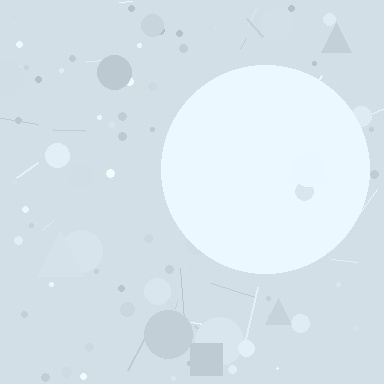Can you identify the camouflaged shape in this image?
The camouflaged shape is a circle.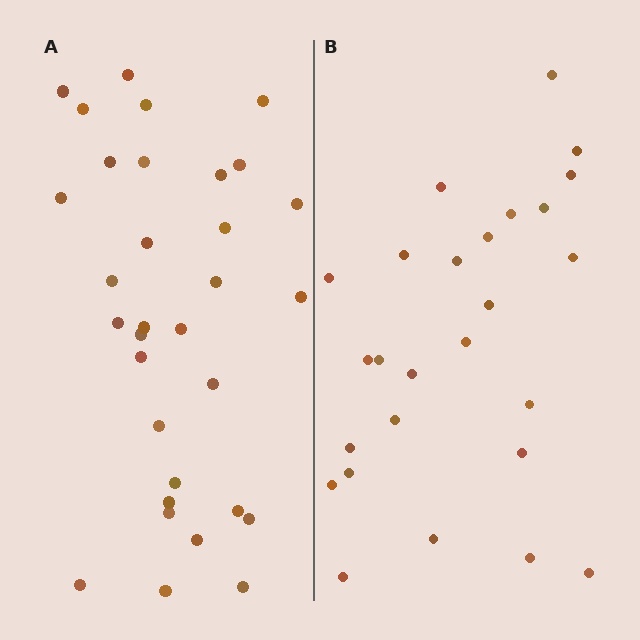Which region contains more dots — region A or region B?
Region A (the left region) has more dots.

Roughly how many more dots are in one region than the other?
Region A has about 6 more dots than region B.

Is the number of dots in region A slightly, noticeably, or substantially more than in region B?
Region A has only slightly more — the two regions are fairly close. The ratio is roughly 1.2 to 1.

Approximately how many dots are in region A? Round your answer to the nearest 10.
About 30 dots. (The exact count is 32, which rounds to 30.)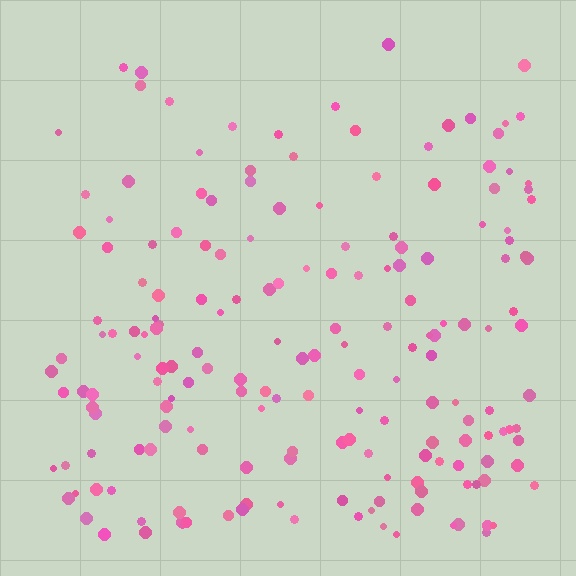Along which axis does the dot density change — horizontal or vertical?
Vertical.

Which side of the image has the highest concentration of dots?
The bottom.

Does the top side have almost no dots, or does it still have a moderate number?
Still a moderate number, just noticeably fewer than the bottom.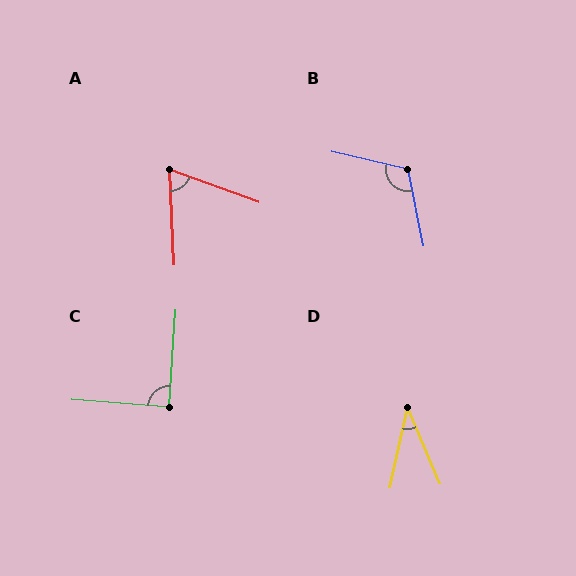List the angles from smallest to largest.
D (35°), A (67°), C (90°), B (115°).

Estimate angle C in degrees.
Approximately 90 degrees.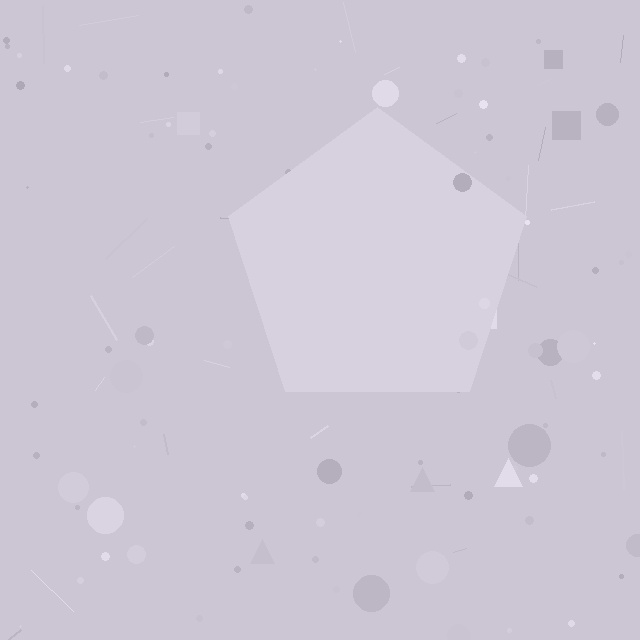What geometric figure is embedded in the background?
A pentagon is embedded in the background.